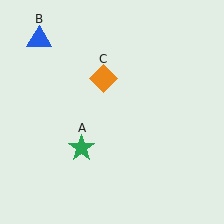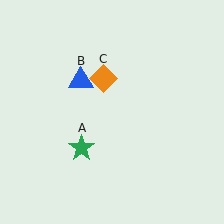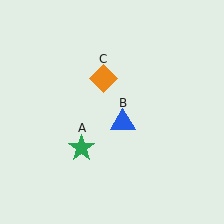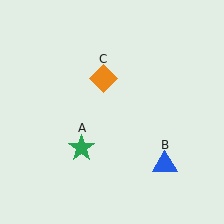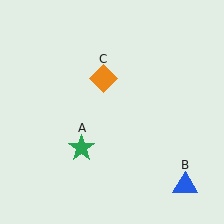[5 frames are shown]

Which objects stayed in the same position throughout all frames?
Green star (object A) and orange diamond (object C) remained stationary.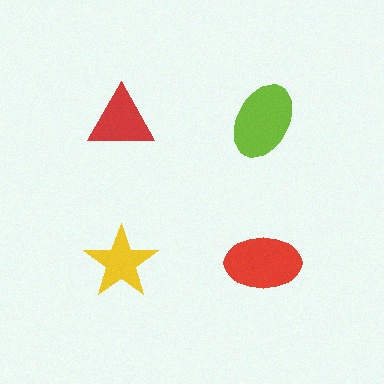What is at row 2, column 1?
A yellow star.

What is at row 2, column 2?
A red ellipse.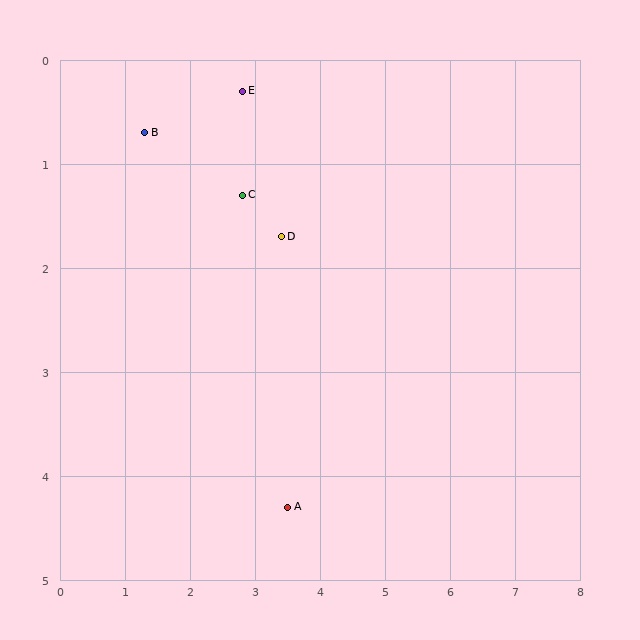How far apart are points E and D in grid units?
Points E and D are about 1.5 grid units apart.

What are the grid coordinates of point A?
Point A is at approximately (3.5, 4.3).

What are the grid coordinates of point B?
Point B is at approximately (1.3, 0.7).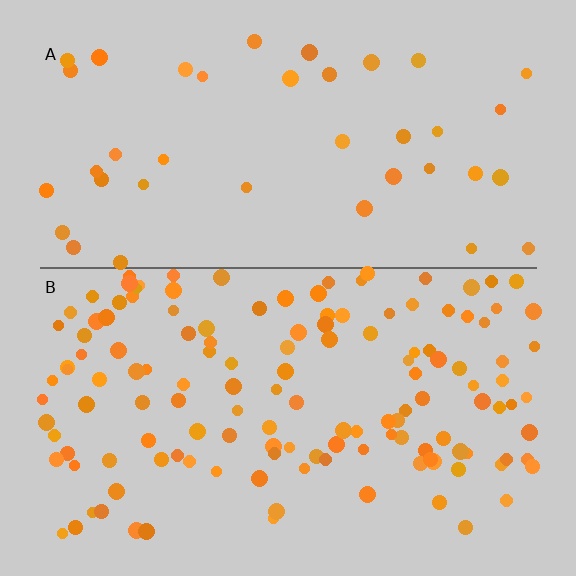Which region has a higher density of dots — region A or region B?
B (the bottom).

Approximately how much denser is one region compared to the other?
Approximately 3.4× — region B over region A.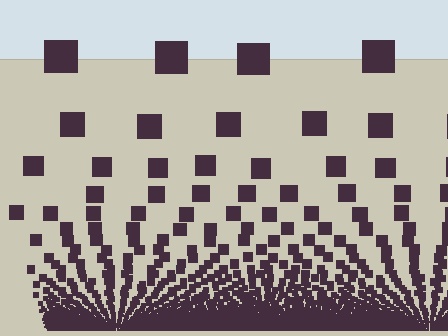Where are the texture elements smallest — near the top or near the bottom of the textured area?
Near the bottom.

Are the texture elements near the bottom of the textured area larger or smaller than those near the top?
Smaller. The gradient is inverted — elements near the bottom are smaller and denser.